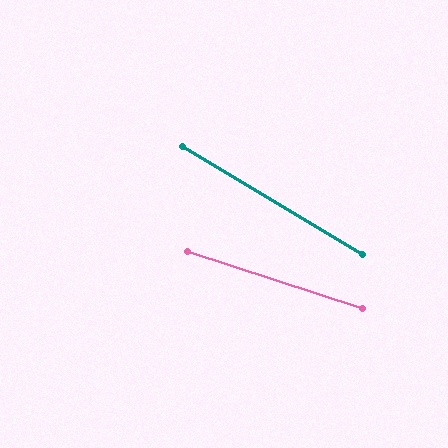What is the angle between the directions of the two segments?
Approximately 13 degrees.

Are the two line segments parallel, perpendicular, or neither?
Neither parallel nor perpendicular — they differ by about 13°.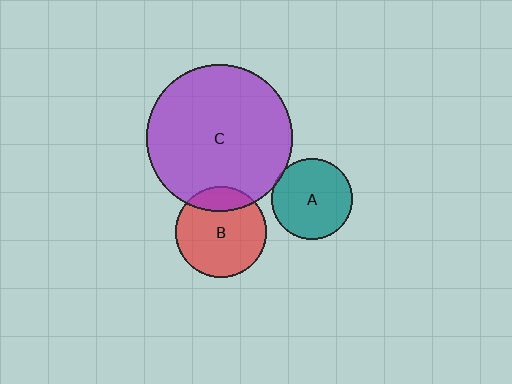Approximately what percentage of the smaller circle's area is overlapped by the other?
Approximately 20%.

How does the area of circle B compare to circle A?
Approximately 1.3 times.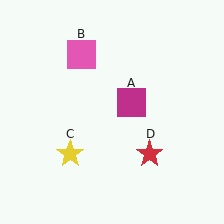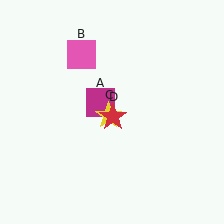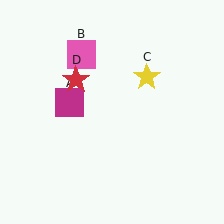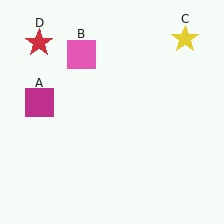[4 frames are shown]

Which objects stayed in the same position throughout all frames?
Pink square (object B) remained stationary.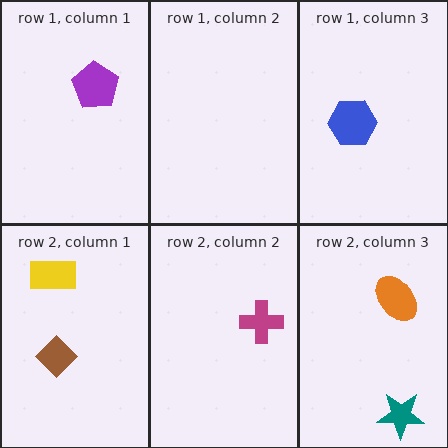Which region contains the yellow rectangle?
The row 2, column 1 region.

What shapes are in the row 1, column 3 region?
The blue hexagon.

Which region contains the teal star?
The row 2, column 3 region.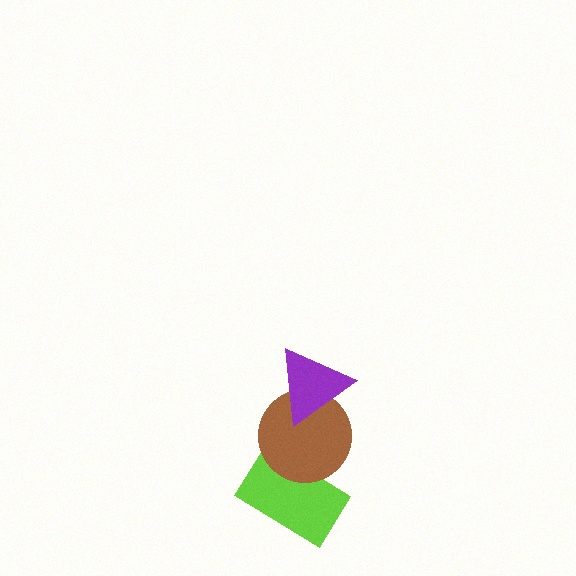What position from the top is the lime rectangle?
The lime rectangle is 3rd from the top.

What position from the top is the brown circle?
The brown circle is 2nd from the top.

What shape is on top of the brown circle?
The purple triangle is on top of the brown circle.